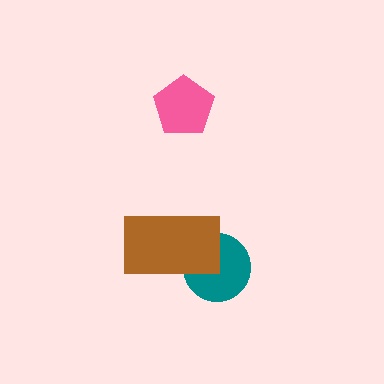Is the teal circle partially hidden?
Yes, it is partially covered by another shape.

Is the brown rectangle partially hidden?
No, no other shape covers it.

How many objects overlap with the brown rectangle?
1 object overlaps with the brown rectangle.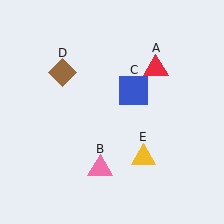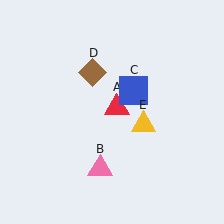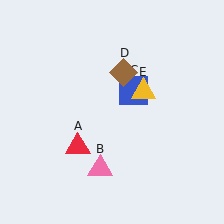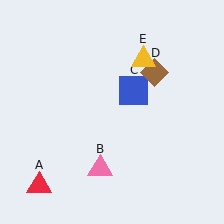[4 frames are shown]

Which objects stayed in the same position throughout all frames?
Pink triangle (object B) and blue square (object C) remained stationary.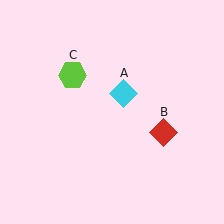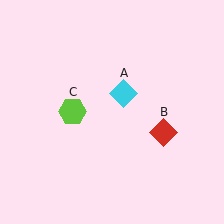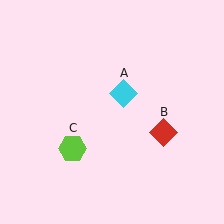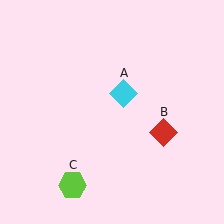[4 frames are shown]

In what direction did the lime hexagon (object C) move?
The lime hexagon (object C) moved down.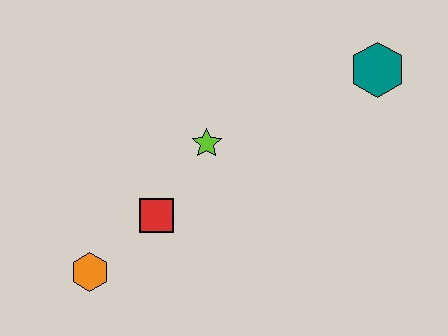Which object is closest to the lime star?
The red square is closest to the lime star.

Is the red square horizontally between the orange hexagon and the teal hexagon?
Yes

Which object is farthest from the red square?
The teal hexagon is farthest from the red square.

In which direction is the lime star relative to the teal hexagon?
The lime star is to the left of the teal hexagon.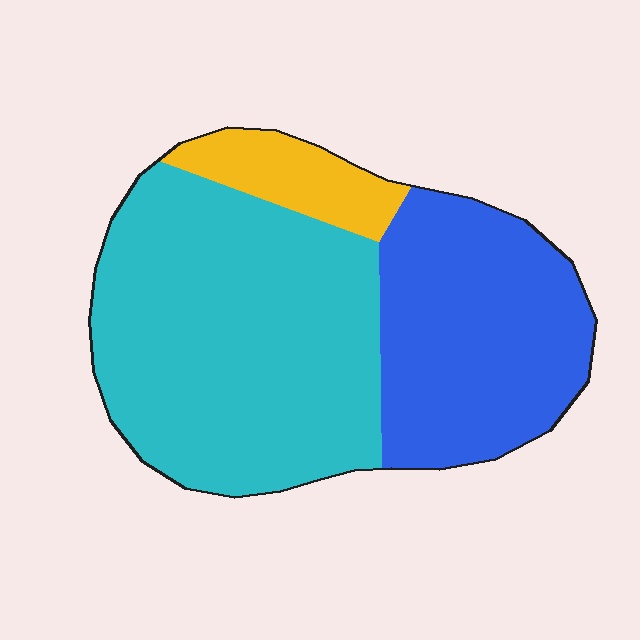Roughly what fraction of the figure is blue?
Blue covers 35% of the figure.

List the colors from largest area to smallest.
From largest to smallest: cyan, blue, yellow.